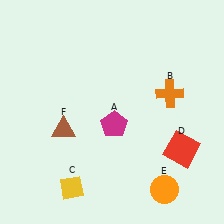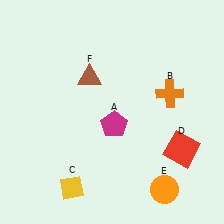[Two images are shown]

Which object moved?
The brown triangle (F) moved up.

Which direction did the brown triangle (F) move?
The brown triangle (F) moved up.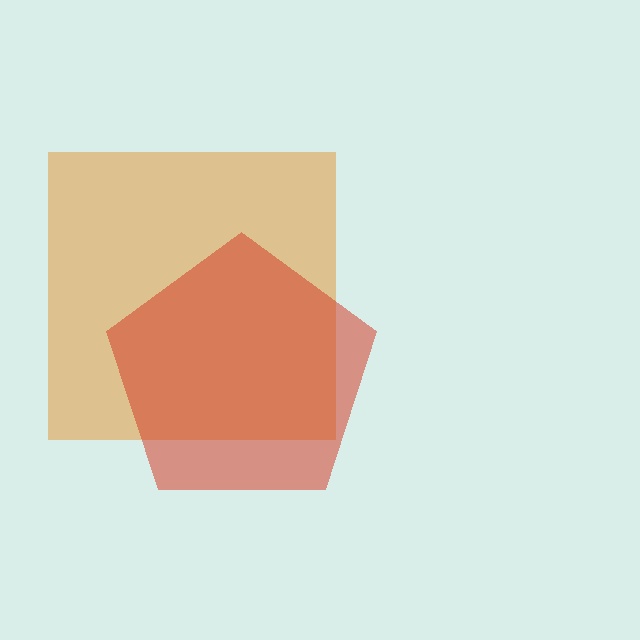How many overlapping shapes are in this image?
There are 2 overlapping shapes in the image.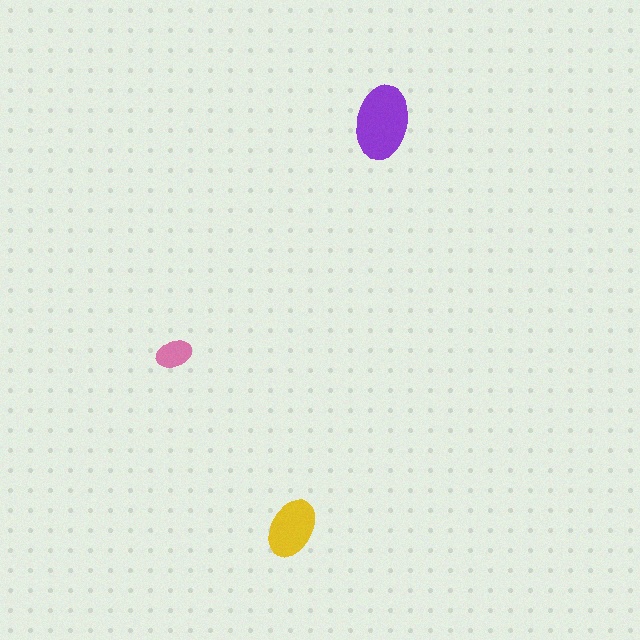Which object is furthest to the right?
The purple ellipse is rightmost.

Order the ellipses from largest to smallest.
the purple one, the yellow one, the pink one.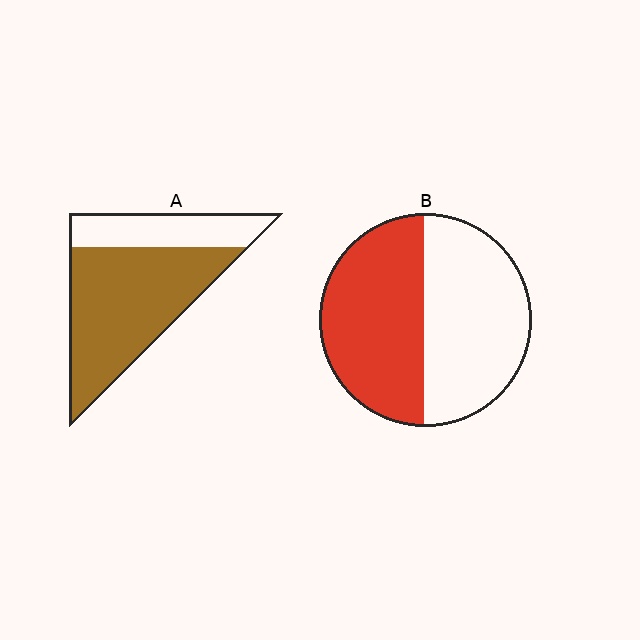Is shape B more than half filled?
Roughly half.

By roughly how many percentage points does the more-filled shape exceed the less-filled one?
By roughly 20 percentage points (A over B).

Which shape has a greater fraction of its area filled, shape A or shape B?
Shape A.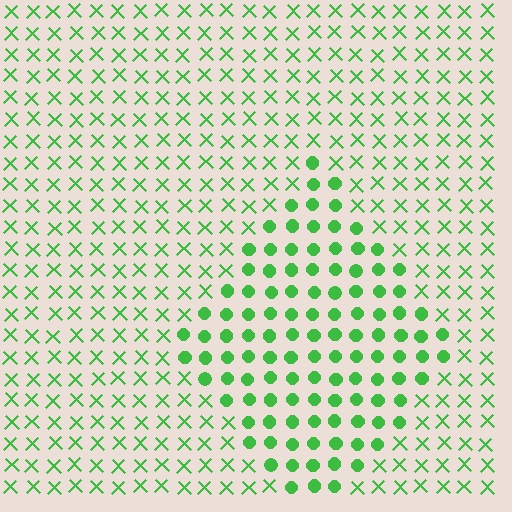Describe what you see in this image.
The image is filled with small green elements arranged in a uniform grid. A diamond-shaped region contains circles, while the surrounding area contains X marks. The boundary is defined purely by the change in element shape.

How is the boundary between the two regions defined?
The boundary is defined by a change in element shape: circles inside vs. X marks outside. All elements share the same color and spacing.